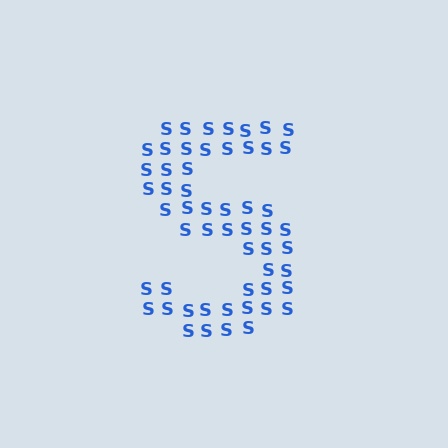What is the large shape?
The large shape is the letter S.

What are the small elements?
The small elements are letter S's.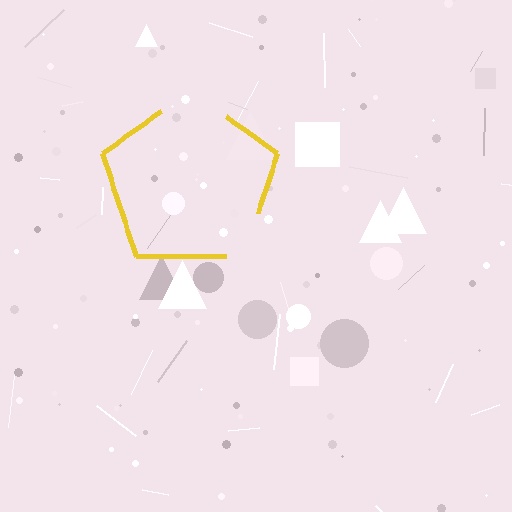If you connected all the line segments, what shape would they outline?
They would outline a pentagon.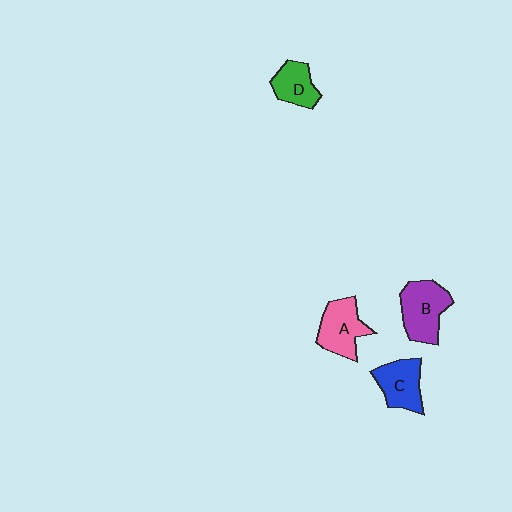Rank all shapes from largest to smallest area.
From largest to smallest: B (purple), A (pink), C (blue), D (green).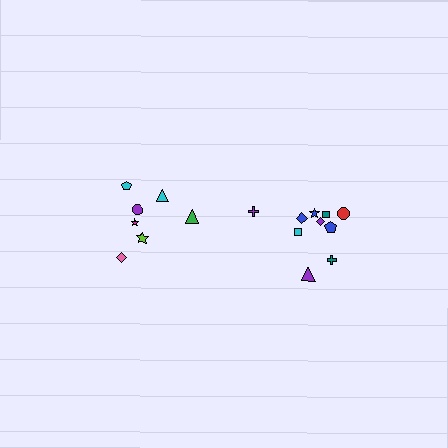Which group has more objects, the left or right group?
The right group.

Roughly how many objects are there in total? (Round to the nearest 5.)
Roughly 20 objects in total.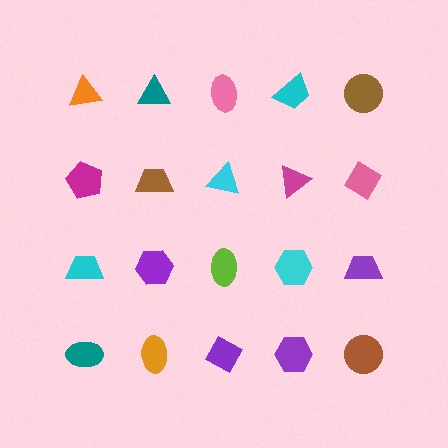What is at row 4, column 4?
A purple hexagon.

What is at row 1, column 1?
An orange triangle.